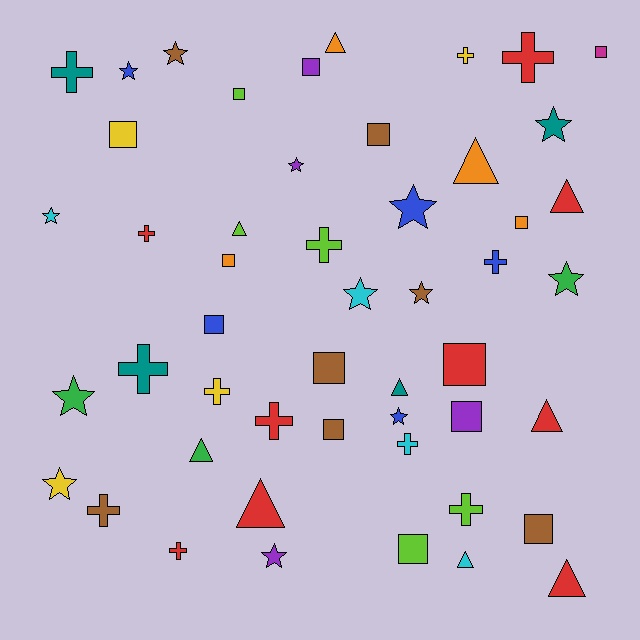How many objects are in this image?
There are 50 objects.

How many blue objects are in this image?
There are 5 blue objects.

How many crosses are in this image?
There are 13 crosses.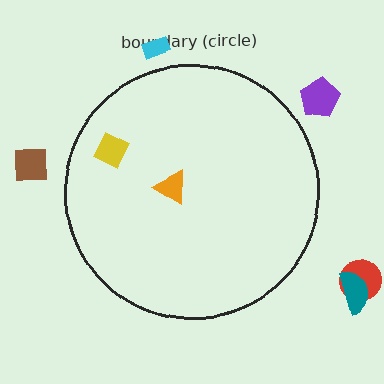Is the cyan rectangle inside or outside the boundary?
Outside.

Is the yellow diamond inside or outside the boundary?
Inside.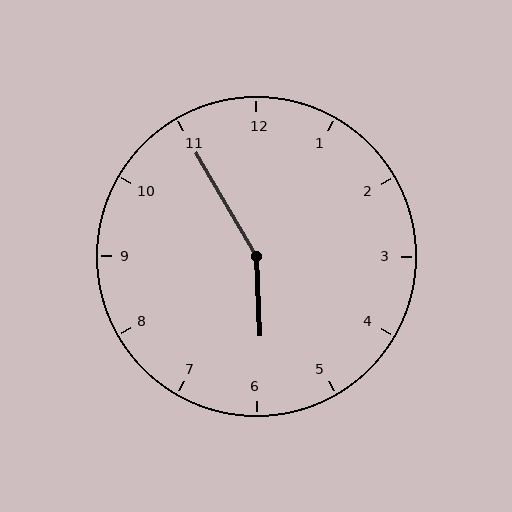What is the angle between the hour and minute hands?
Approximately 152 degrees.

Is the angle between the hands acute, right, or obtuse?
It is obtuse.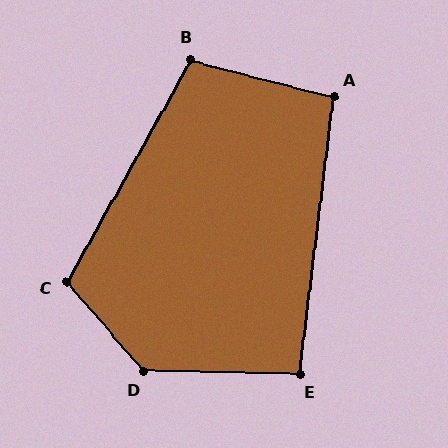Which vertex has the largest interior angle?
D, at approximately 132 degrees.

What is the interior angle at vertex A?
Approximately 98 degrees (obtuse).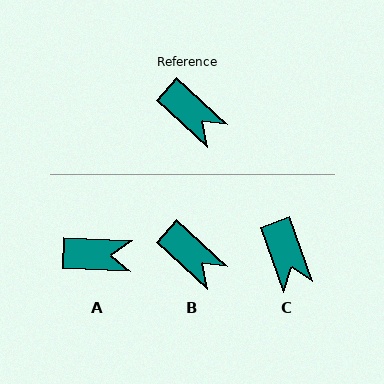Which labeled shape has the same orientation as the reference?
B.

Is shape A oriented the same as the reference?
No, it is off by about 39 degrees.